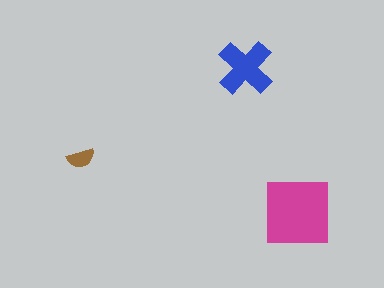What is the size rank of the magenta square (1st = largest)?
1st.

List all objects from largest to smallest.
The magenta square, the blue cross, the brown semicircle.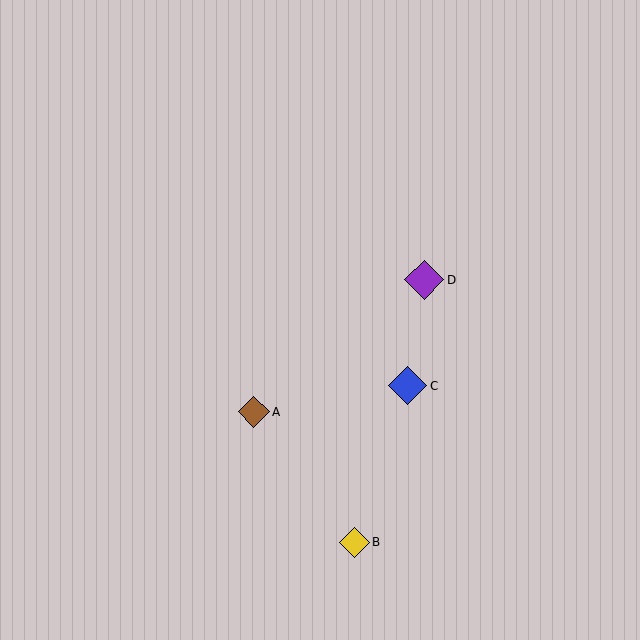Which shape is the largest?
The purple diamond (labeled D) is the largest.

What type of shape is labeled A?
Shape A is a brown diamond.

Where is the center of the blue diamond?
The center of the blue diamond is at (407, 386).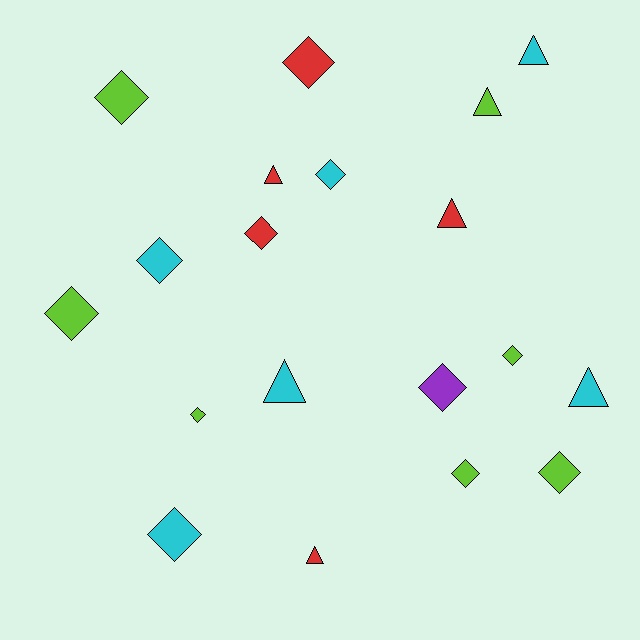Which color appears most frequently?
Lime, with 7 objects.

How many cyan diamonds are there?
There are 3 cyan diamonds.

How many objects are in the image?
There are 19 objects.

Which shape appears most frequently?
Diamond, with 12 objects.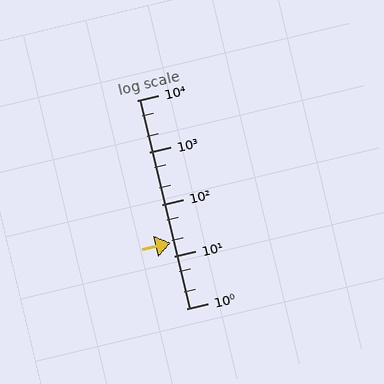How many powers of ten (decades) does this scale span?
The scale spans 4 decades, from 1 to 10000.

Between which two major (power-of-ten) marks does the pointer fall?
The pointer is between 10 and 100.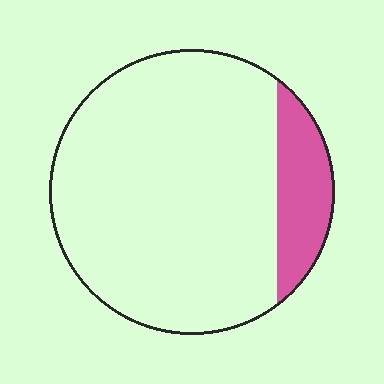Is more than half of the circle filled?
No.